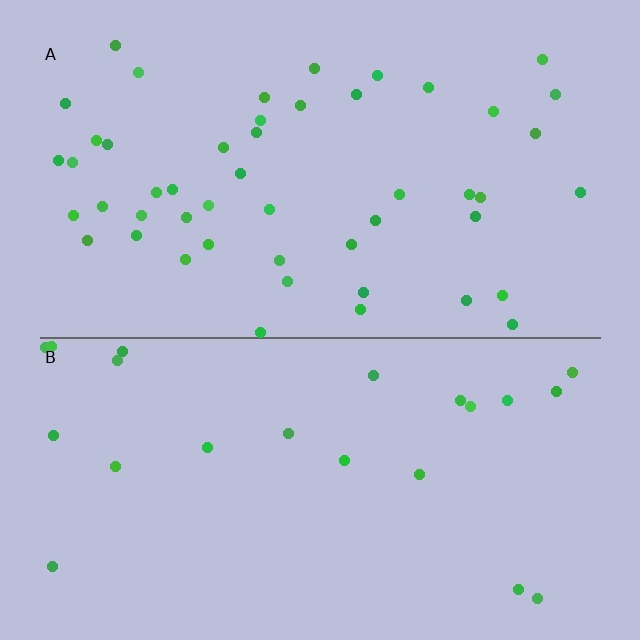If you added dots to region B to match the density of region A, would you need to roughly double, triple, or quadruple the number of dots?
Approximately double.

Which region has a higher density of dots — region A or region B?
A (the top).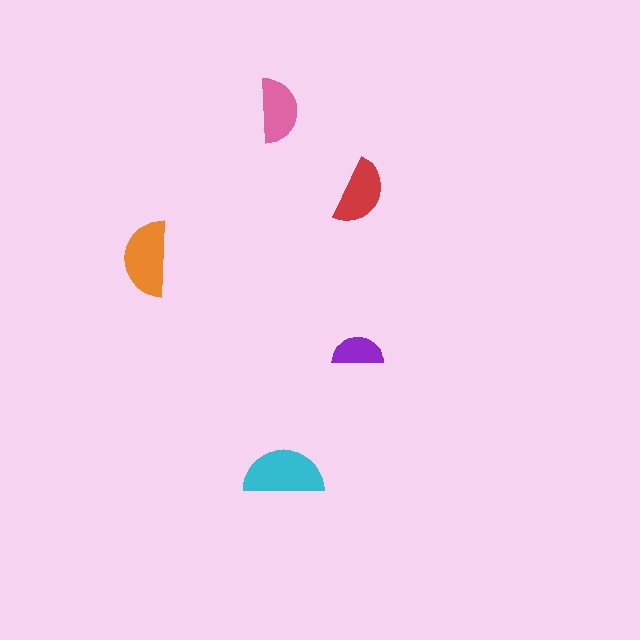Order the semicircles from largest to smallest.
the cyan one, the orange one, the red one, the pink one, the purple one.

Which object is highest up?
The pink semicircle is topmost.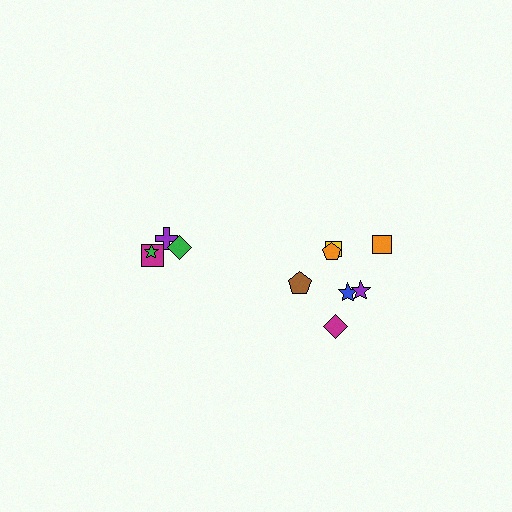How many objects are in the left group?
There are 4 objects.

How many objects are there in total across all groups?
There are 11 objects.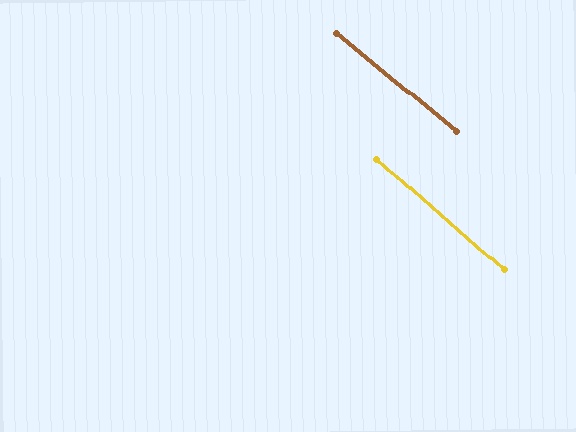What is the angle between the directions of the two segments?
Approximately 2 degrees.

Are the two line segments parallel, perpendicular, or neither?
Parallel — their directions differ by only 1.6°.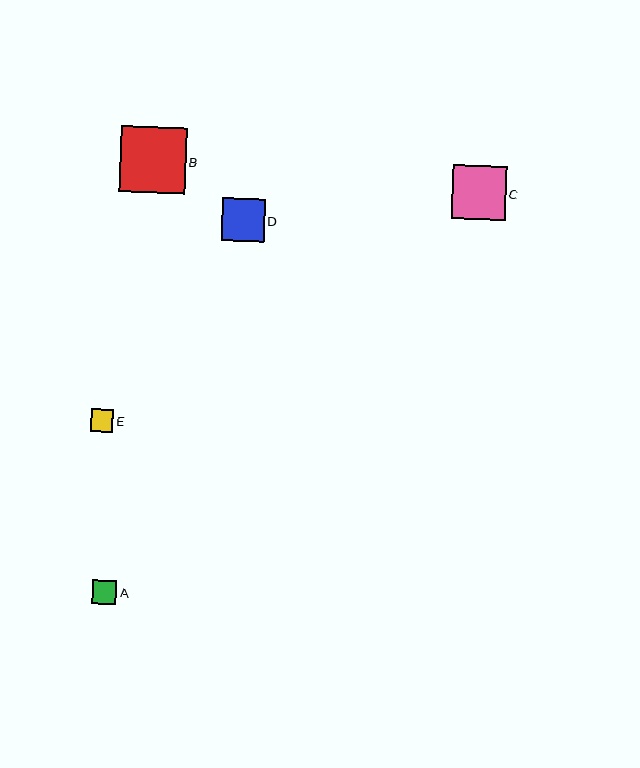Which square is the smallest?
Square E is the smallest with a size of approximately 23 pixels.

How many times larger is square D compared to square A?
Square D is approximately 1.8 times the size of square A.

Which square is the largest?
Square B is the largest with a size of approximately 66 pixels.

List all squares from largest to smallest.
From largest to smallest: B, C, D, A, E.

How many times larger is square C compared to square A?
Square C is approximately 2.3 times the size of square A.